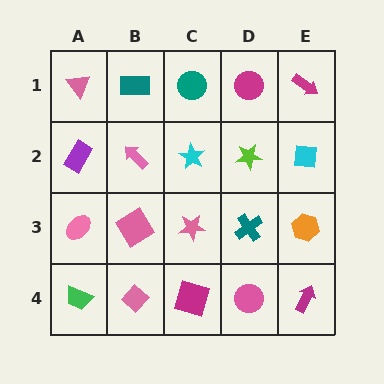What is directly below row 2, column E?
An orange hexagon.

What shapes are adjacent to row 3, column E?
A cyan square (row 2, column E), a magenta arrow (row 4, column E), a teal cross (row 3, column D).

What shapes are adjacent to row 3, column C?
A cyan star (row 2, column C), a magenta square (row 4, column C), a pink diamond (row 3, column B), a teal cross (row 3, column D).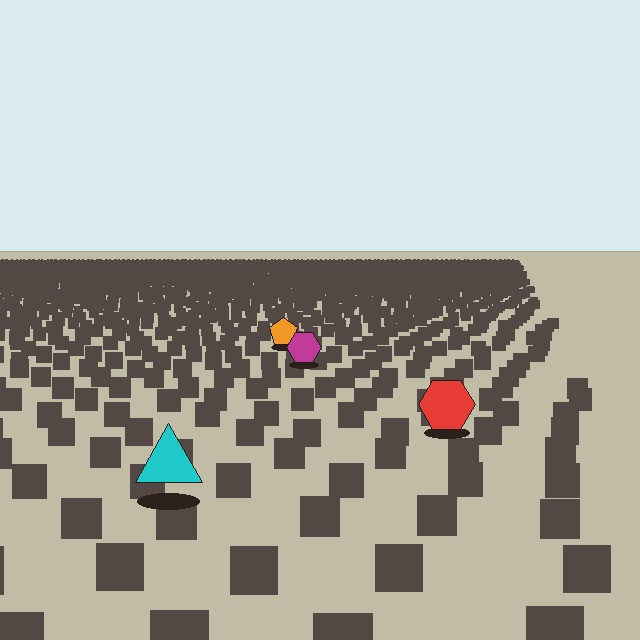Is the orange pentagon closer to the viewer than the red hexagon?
No. The red hexagon is closer — you can tell from the texture gradient: the ground texture is coarser near it.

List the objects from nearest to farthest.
From nearest to farthest: the cyan triangle, the red hexagon, the magenta hexagon, the orange pentagon.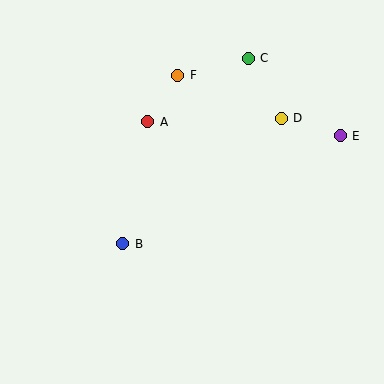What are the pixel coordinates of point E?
Point E is at (340, 136).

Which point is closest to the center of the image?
Point A at (148, 122) is closest to the center.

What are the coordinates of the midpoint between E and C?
The midpoint between E and C is at (294, 97).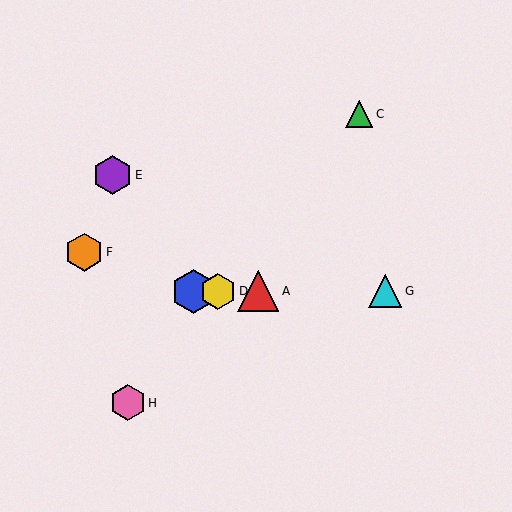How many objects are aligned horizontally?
4 objects (A, B, D, G) are aligned horizontally.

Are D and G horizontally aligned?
Yes, both are at y≈291.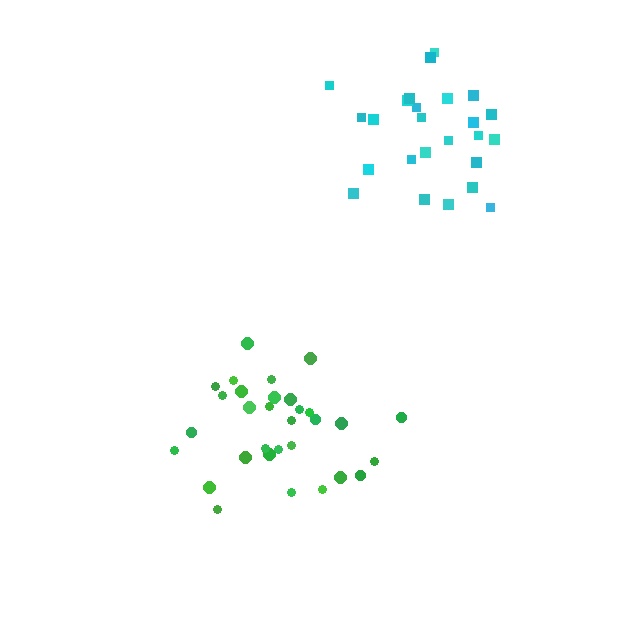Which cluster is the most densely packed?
Green.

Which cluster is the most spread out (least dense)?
Cyan.